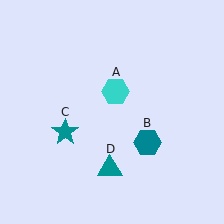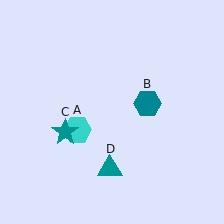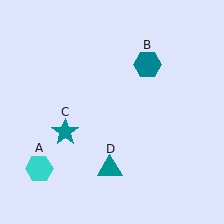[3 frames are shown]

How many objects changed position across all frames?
2 objects changed position: cyan hexagon (object A), teal hexagon (object B).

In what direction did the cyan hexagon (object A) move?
The cyan hexagon (object A) moved down and to the left.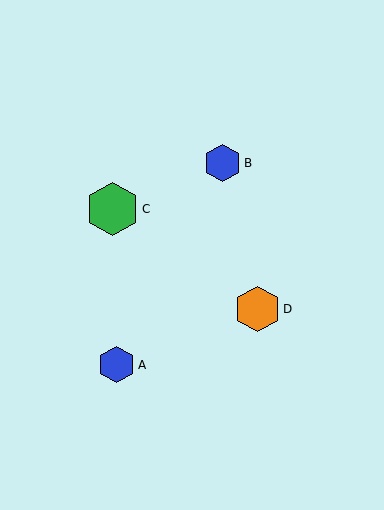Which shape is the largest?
The green hexagon (labeled C) is the largest.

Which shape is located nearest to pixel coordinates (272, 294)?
The orange hexagon (labeled D) at (257, 309) is nearest to that location.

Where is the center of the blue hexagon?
The center of the blue hexagon is at (222, 163).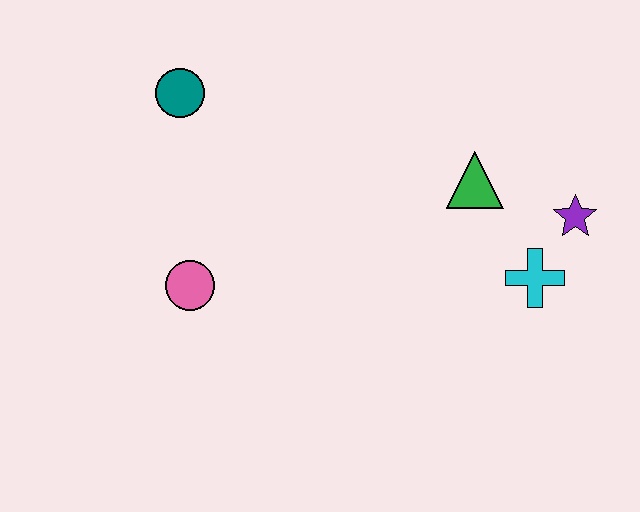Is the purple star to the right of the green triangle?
Yes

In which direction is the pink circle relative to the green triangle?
The pink circle is to the left of the green triangle.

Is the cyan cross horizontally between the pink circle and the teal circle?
No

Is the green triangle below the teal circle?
Yes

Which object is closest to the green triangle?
The purple star is closest to the green triangle.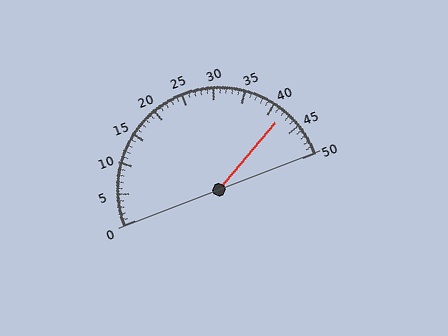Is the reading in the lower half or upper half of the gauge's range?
The reading is in the upper half of the range (0 to 50).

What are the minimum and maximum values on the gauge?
The gauge ranges from 0 to 50.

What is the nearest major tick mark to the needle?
The nearest major tick mark is 40.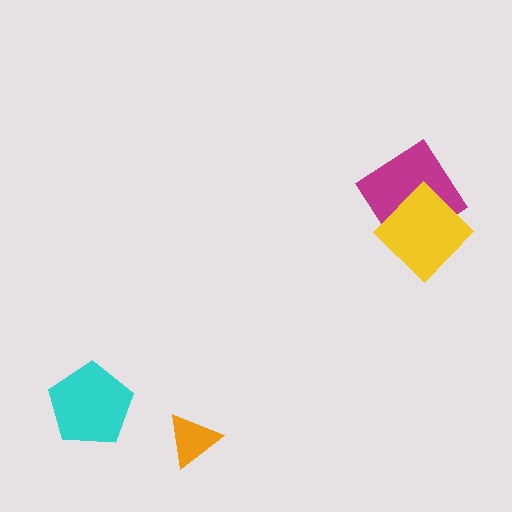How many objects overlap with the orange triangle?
0 objects overlap with the orange triangle.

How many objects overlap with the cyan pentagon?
0 objects overlap with the cyan pentagon.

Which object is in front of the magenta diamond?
The yellow diamond is in front of the magenta diamond.